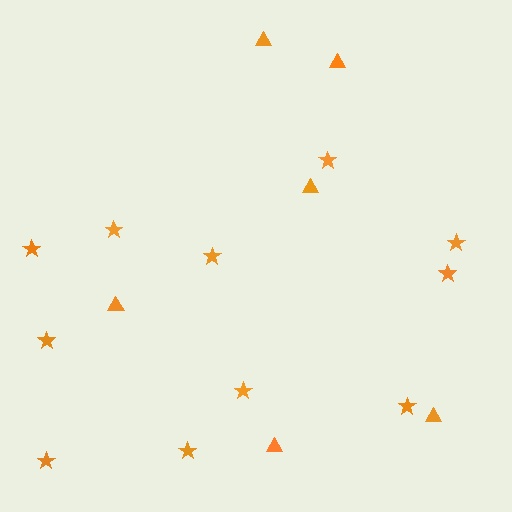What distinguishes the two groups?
There are 2 groups: one group of stars (11) and one group of triangles (6).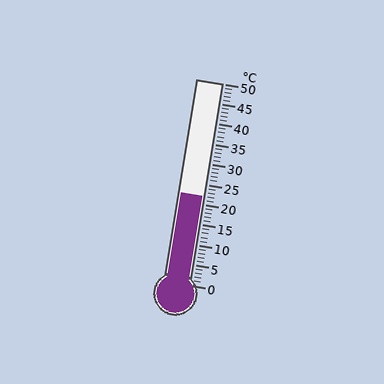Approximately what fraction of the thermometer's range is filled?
The thermometer is filled to approximately 45% of its range.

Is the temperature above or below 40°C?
The temperature is below 40°C.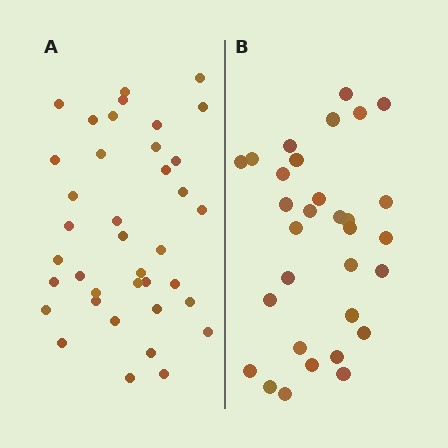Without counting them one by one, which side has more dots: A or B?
Region A (the left region) has more dots.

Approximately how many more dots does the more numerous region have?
Region A has roughly 8 or so more dots than region B.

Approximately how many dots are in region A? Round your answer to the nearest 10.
About 40 dots. (The exact count is 38, which rounds to 40.)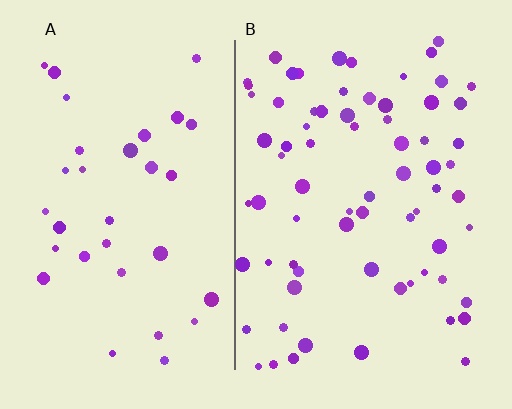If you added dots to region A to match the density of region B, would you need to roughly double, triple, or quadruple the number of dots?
Approximately double.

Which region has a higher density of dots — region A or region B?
B (the right).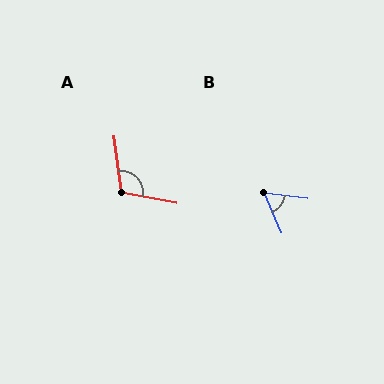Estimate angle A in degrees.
Approximately 109 degrees.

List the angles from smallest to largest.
B (60°), A (109°).